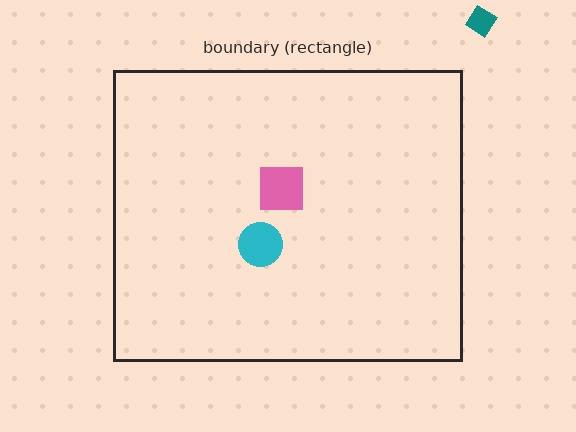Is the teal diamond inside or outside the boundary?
Outside.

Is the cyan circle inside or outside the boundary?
Inside.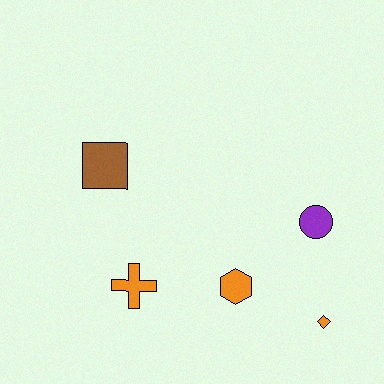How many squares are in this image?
There is 1 square.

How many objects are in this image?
There are 5 objects.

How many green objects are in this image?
There are no green objects.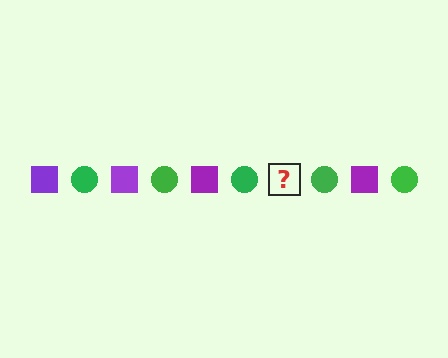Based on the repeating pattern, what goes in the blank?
The blank should be a purple square.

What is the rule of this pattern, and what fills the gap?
The rule is that the pattern alternates between purple square and green circle. The gap should be filled with a purple square.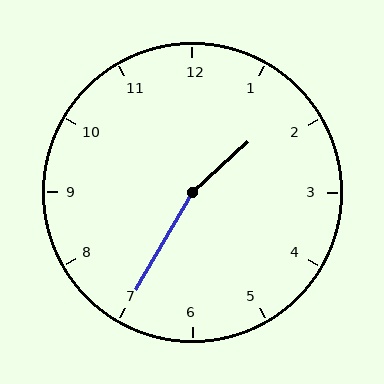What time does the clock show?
1:35.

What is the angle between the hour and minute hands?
Approximately 162 degrees.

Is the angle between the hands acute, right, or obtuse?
It is obtuse.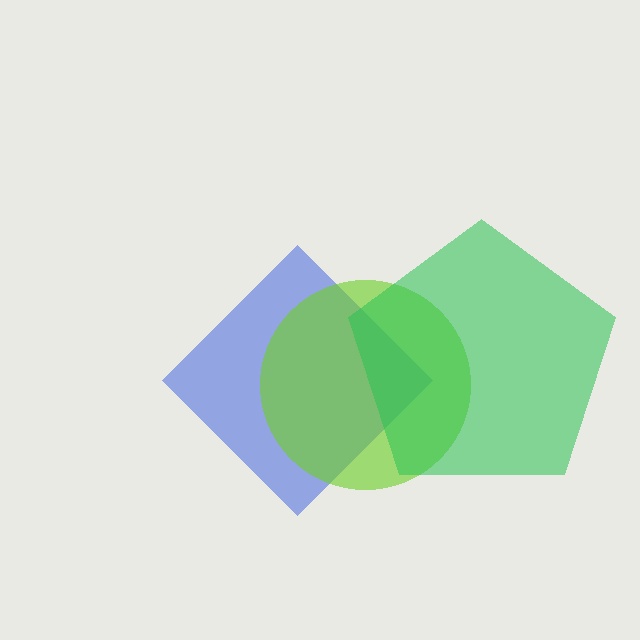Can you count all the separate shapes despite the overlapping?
Yes, there are 3 separate shapes.